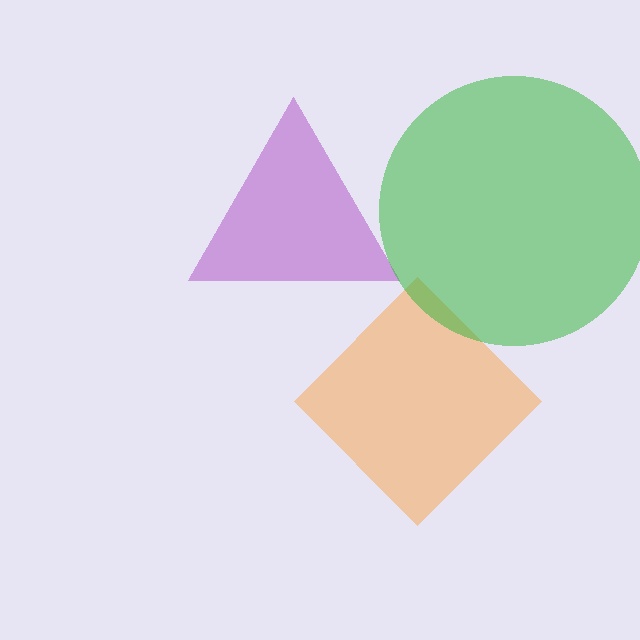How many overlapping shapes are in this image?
There are 3 overlapping shapes in the image.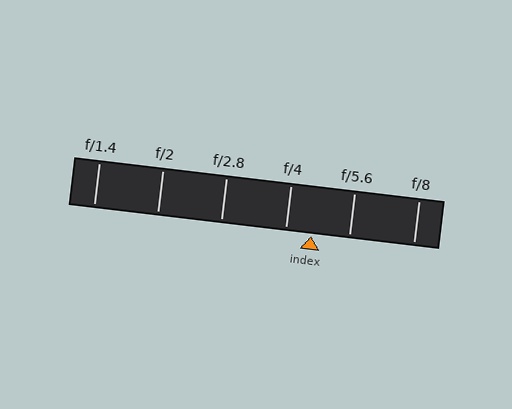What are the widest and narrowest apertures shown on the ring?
The widest aperture shown is f/1.4 and the narrowest is f/8.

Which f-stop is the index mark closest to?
The index mark is closest to f/4.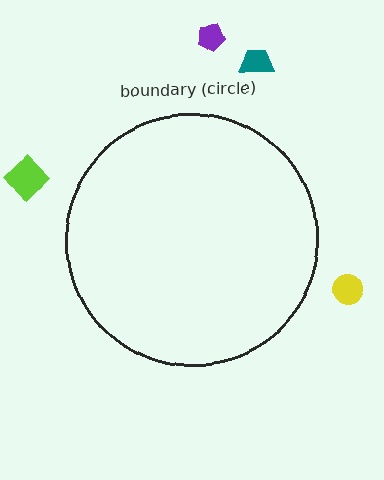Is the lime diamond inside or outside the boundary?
Outside.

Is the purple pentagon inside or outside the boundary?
Outside.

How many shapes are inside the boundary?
0 inside, 4 outside.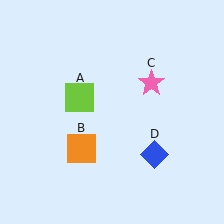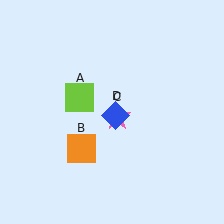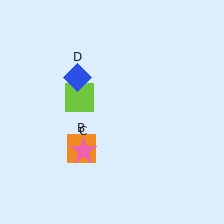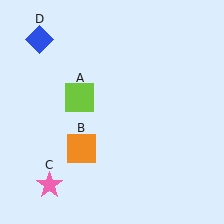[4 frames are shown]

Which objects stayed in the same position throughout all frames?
Lime square (object A) and orange square (object B) remained stationary.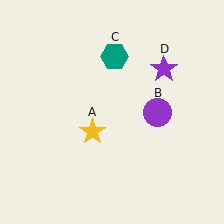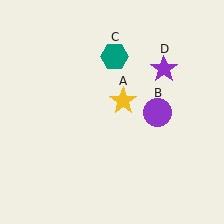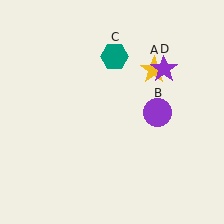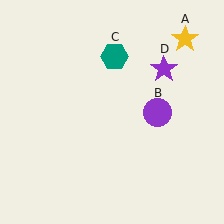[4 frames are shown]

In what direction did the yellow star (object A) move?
The yellow star (object A) moved up and to the right.